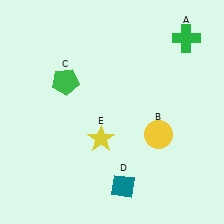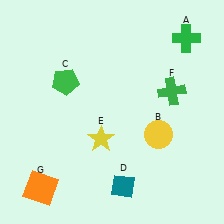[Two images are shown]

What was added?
A green cross (F), an orange square (G) were added in Image 2.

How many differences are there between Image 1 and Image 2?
There are 2 differences between the two images.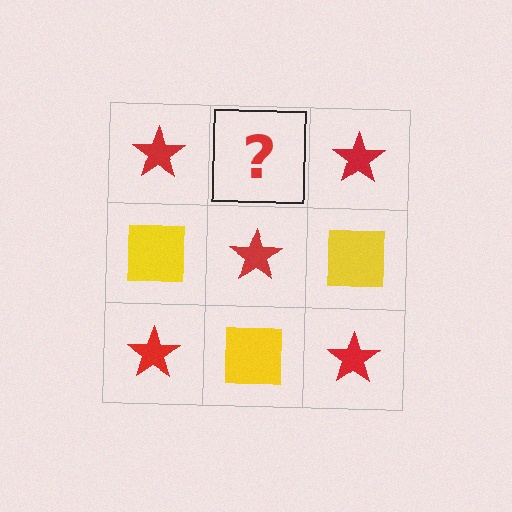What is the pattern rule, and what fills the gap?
The rule is that it alternates red star and yellow square in a checkerboard pattern. The gap should be filled with a yellow square.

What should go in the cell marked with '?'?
The missing cell should contain a yellow square.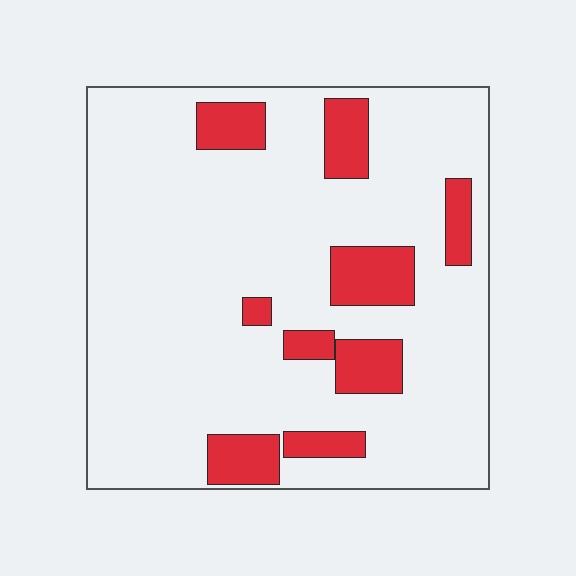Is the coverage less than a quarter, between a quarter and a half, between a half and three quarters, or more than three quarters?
Less than a quarter.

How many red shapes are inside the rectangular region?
9.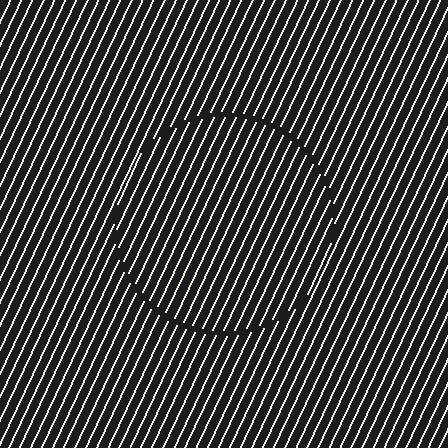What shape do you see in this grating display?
An illusory circle. The interior of the shape contains the same grating, shifted by half a period — the contour is defined by the phase discontinuity where line-ends from the inner and outer gratings abut.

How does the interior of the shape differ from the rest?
The interior of the shape contains the same grating, shifted by half a period — the contour is defined by the phase discontinuity where line-ends from the inner and outer gratings abut.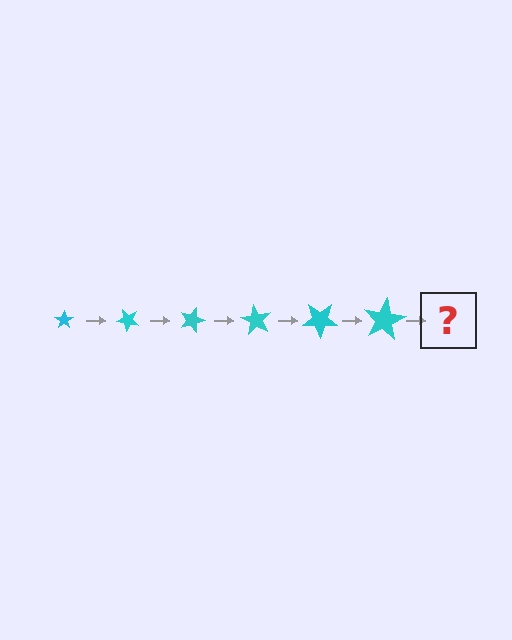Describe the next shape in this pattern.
It should be a star, larger than the previous one and rotated 270 degrees from the start.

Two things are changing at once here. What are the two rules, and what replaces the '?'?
The two rules are that the star grows larger each step and it rotates 45 degrees each step. The '?' should be a star, larger than the previous one and rotated 270 degrees from the start.